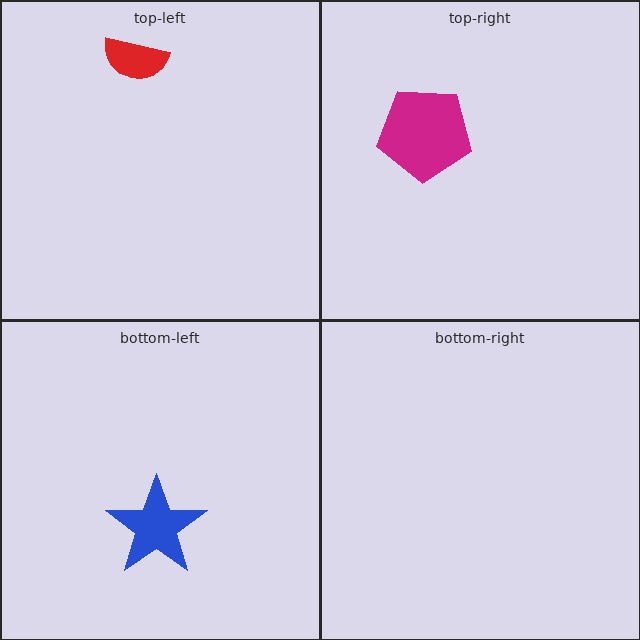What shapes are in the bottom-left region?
The blue star.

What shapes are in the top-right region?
The magenta pentagon.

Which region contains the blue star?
The bottom-left region.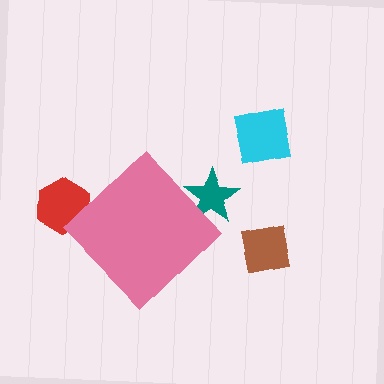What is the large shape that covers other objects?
A pink diamond.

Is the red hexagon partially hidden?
Yes, the red hexagon is partially hidden behind the pink diamond.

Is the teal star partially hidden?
Yes, the teal star is partially hidden behind the pink diamond.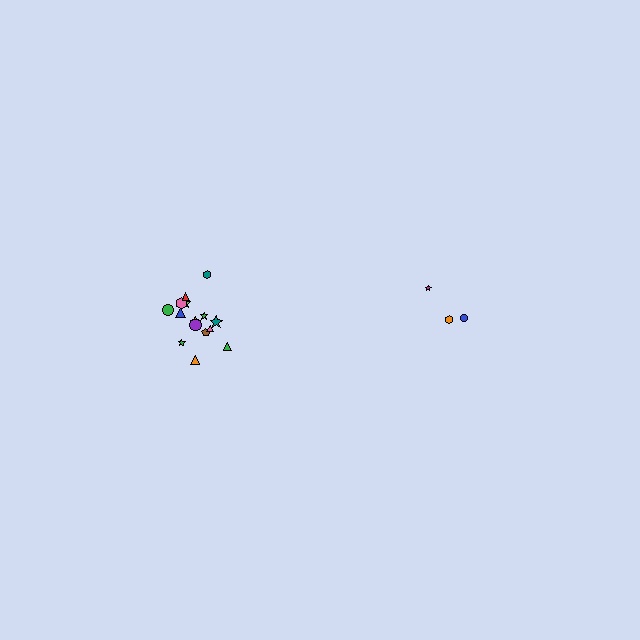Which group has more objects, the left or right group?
The left group.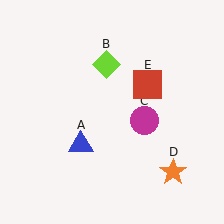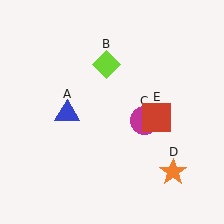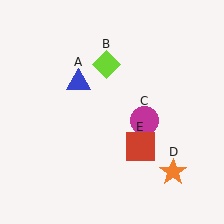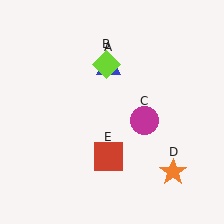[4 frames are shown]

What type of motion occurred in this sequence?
The blue triangle (object A), red square (object E) rotated clockwise around the center of the scene.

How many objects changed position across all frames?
2 objects changed position: blue triangle (object A), red square (object E).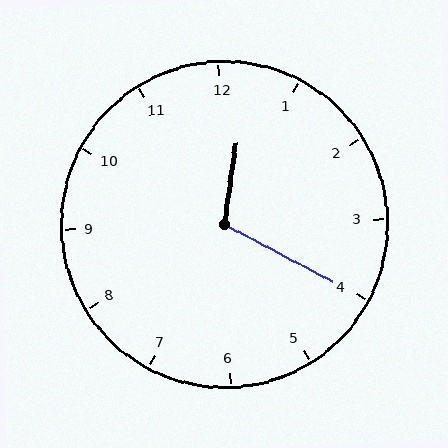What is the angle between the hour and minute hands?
Approximately 110 degrees.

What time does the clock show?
12:20.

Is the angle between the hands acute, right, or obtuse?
It is obtuse.